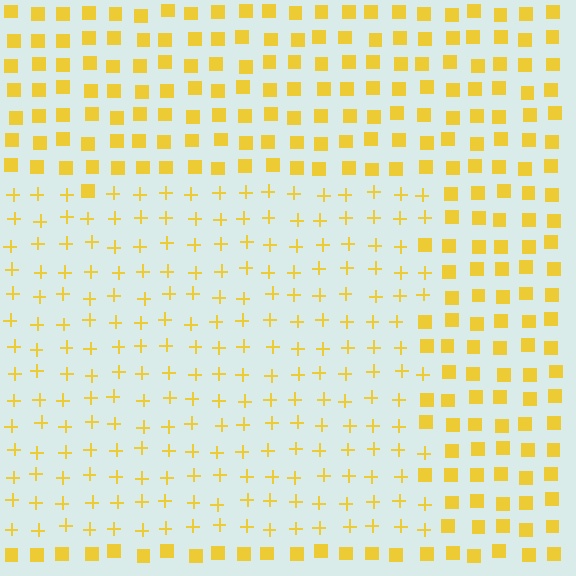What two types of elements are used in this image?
The image uses plus signs inside the rectangle region and squares outside it.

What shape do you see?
I see a rectangle.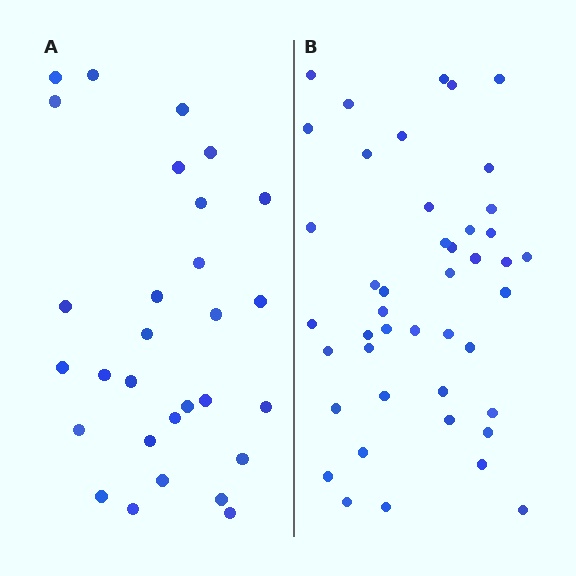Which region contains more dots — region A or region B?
Region B (the right region) has more dots.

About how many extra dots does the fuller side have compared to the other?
Region B has approximately 15 more dots than region A.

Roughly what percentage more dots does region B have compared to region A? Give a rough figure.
About 50% more.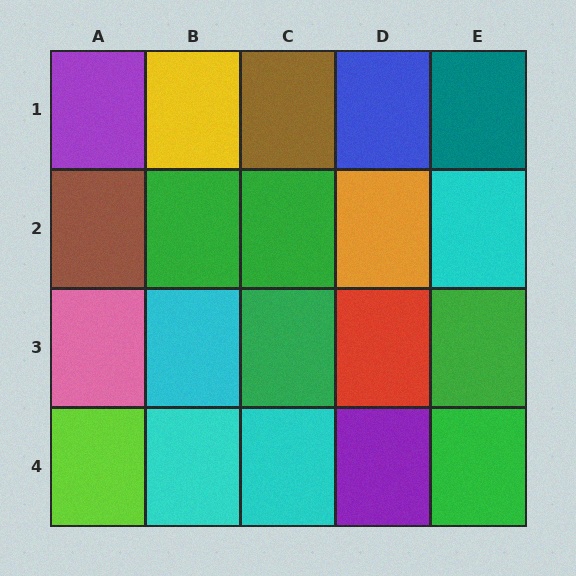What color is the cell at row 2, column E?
Cyan.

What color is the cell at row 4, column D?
Purple.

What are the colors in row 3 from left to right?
Pink, cyan, green, red, green.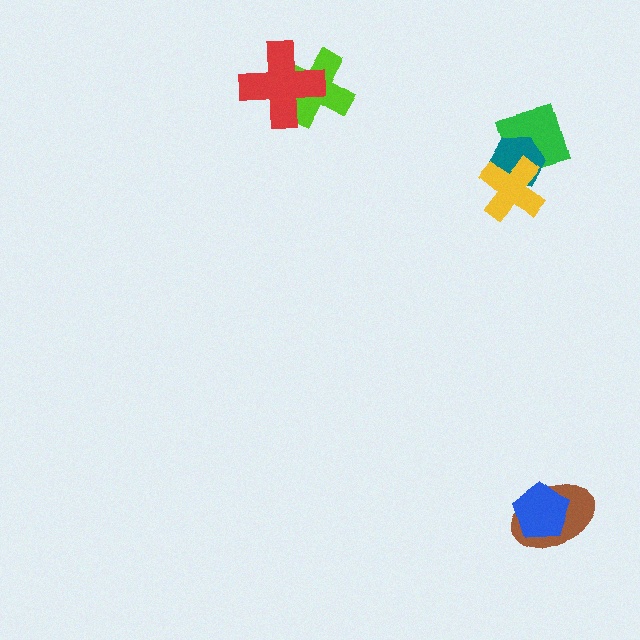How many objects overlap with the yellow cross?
2 objects overlap with the yellow cross.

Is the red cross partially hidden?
No, no other shape covers it.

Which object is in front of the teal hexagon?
The yellow cross is in front of the teal hexagon.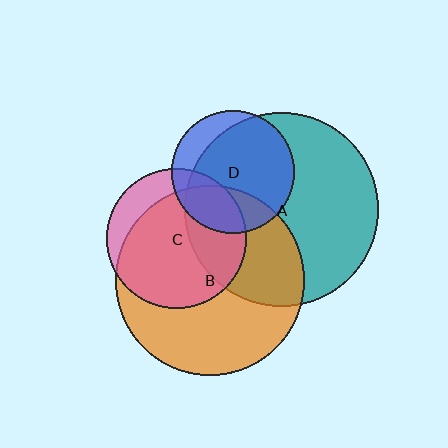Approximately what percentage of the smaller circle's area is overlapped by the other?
Approximately 35%.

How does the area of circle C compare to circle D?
Approximately 1.3 times.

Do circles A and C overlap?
Yes.